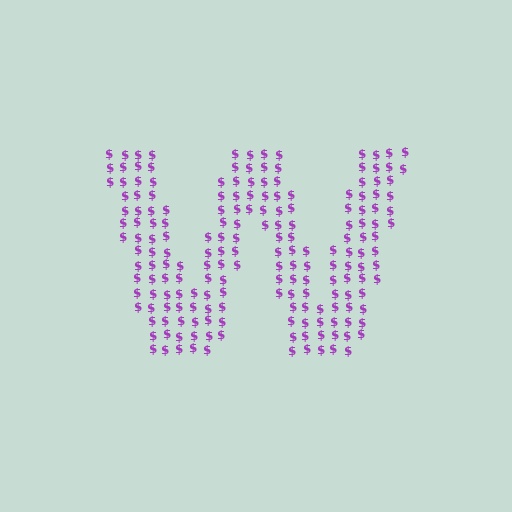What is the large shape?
The large shape is the letter W.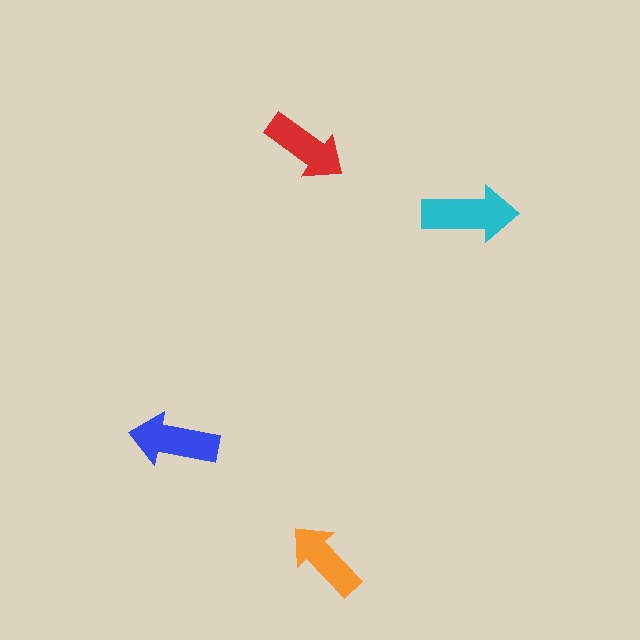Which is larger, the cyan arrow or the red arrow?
The cyan one.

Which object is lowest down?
The orange arrow is bottommost.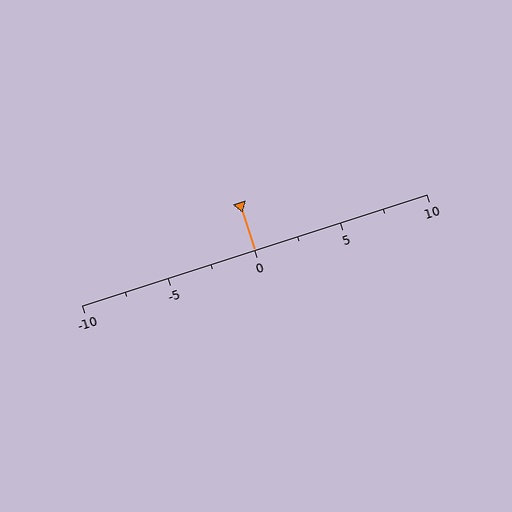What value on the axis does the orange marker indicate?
The marker indicates approximately 0.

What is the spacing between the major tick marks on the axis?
The major ticks are spaced 5 apart.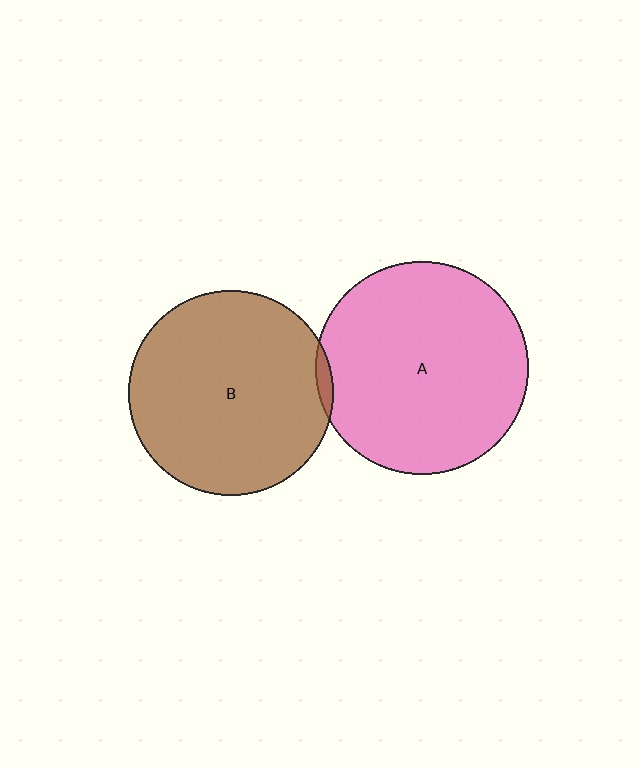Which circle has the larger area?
Circle A (pink).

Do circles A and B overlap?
Yes.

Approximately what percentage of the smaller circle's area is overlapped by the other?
Approximately 5%.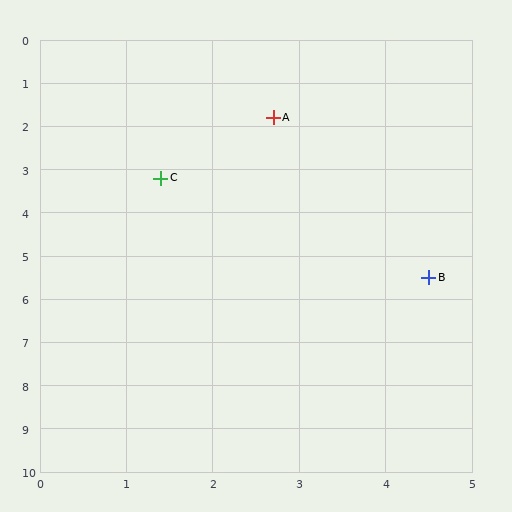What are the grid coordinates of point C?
Point C is at approximately (1.4, 3.2).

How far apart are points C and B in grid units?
Points C and B are about 3.9 grid units apart.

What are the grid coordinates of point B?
Point B is at approximately (4.5, 5.5).